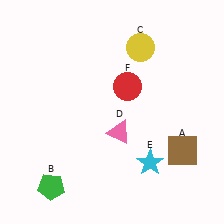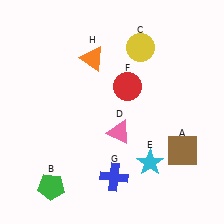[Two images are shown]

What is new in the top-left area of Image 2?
An orange triangle (H) was added in the top-left area of Image 2.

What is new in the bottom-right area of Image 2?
A blue cross (G) was added in the bottom-right area of Image 2.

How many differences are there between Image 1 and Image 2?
There are 2 differences between the two images.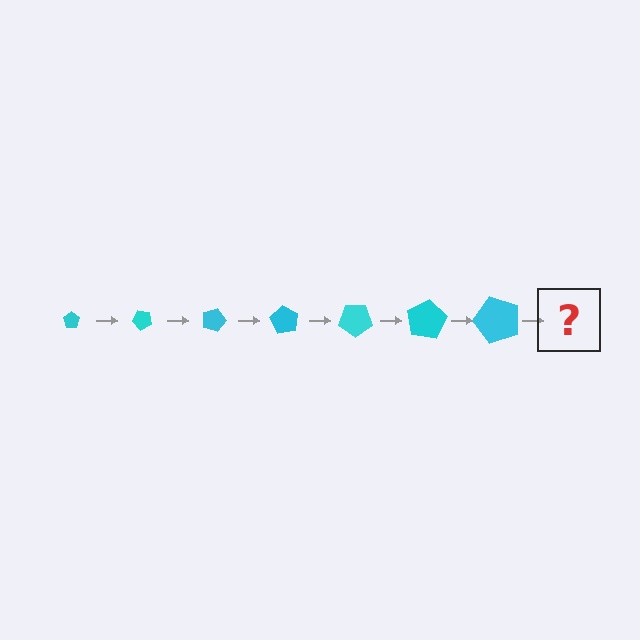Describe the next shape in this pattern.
It should be a pentagon, larger than the previous one and rotated 315 degrees from the start.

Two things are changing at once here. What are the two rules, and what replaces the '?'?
The two rules are that the pentagon grows larger each step and it rotates 45 degrees each step. The '?' should be a pentagon, larger than the previous one and rotated 315 degrees from the start.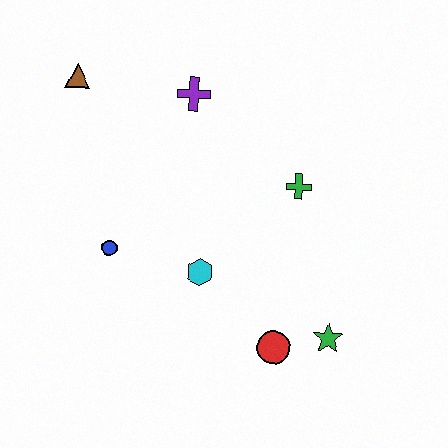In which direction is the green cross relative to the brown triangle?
The green cross is to the right of the brown triangle.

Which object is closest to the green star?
The red circle is closest to the green star.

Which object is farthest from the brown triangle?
The green star is farthest from the brown triangle.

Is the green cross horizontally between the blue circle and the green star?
Yes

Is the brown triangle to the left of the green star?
Yes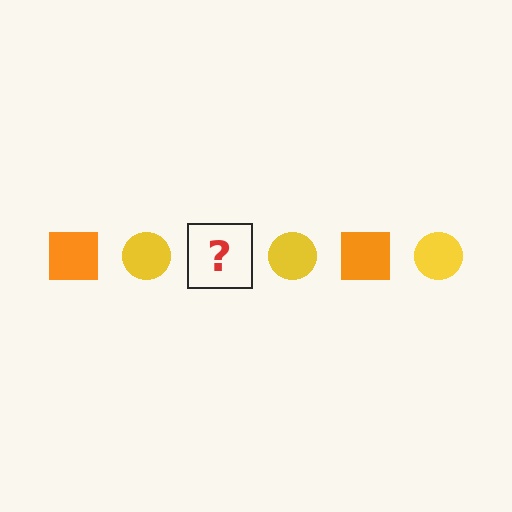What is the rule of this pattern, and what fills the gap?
The rule is that the pattern alternates between orange square and yellow circle. The gap should be filled with an orange square.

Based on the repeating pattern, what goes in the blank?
The blank should be an orange square.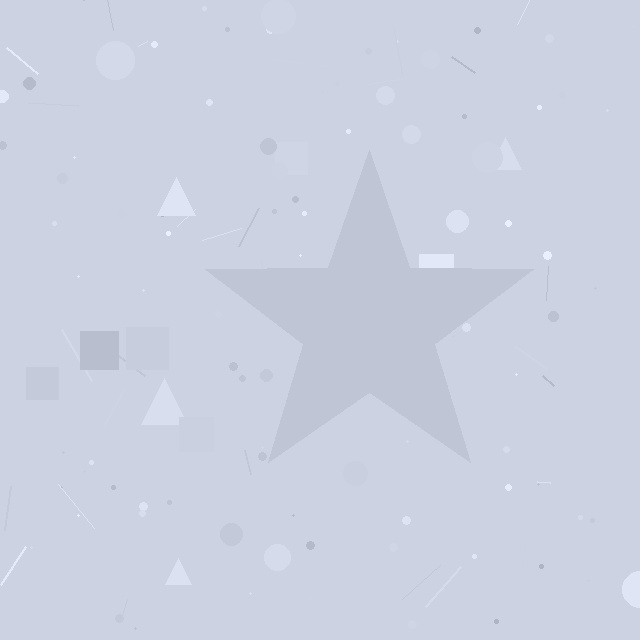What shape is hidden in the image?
A star is hidden in the image.